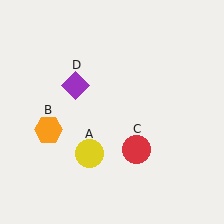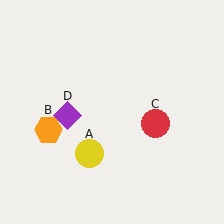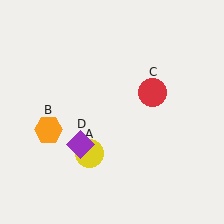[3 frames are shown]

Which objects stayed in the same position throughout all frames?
Yellow circle (object A) and orange hexagon (object B) remained stationary.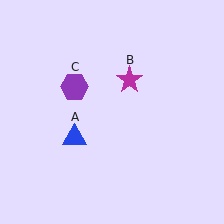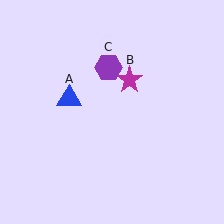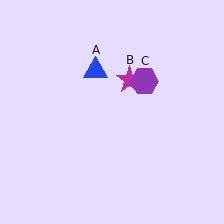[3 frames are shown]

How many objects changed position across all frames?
2 objects changed position: blue triangle (object A), purple hexagon (object C).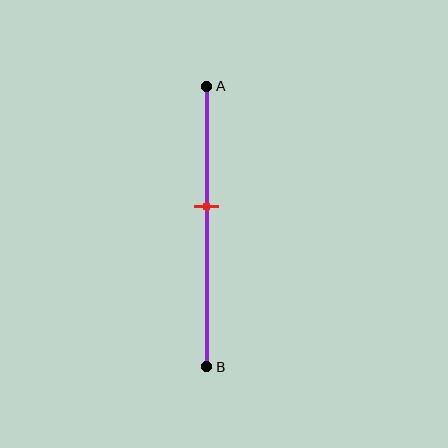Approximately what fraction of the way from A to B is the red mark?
The red mark is approximately 45% of the way from A to B.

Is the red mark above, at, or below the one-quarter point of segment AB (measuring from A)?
The red mark is below the one-quarter point of segment AB.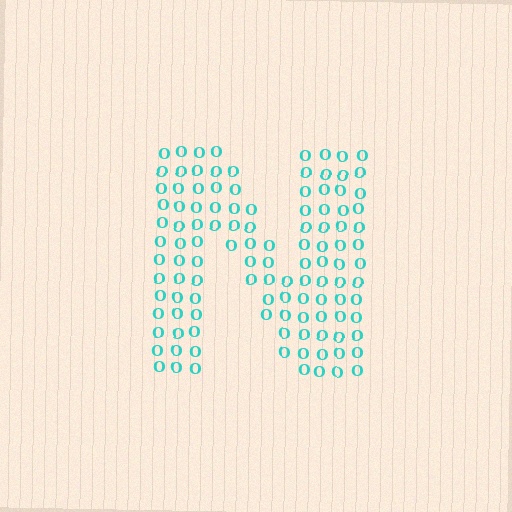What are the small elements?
The small elements are letter O's.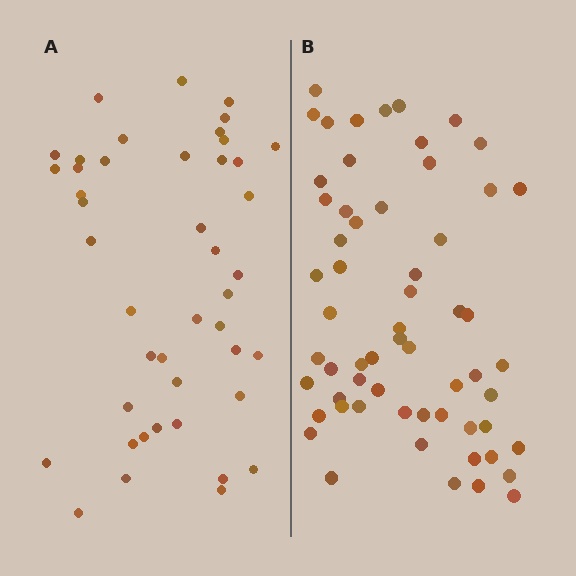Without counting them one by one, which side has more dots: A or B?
Region B (the right region) has more dots.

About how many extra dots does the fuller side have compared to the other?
Region B has approximately 15 more dots than region A.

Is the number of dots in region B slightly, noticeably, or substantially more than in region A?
Region B has noticeably more, but not dramatically so. The ratio is roughly 1.4 to 1.